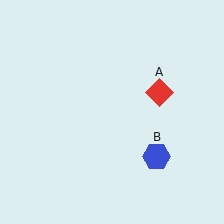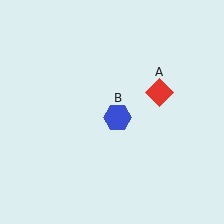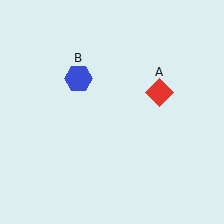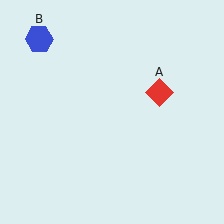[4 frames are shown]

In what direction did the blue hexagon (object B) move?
The blue hexagon (object B) moved up and to the left.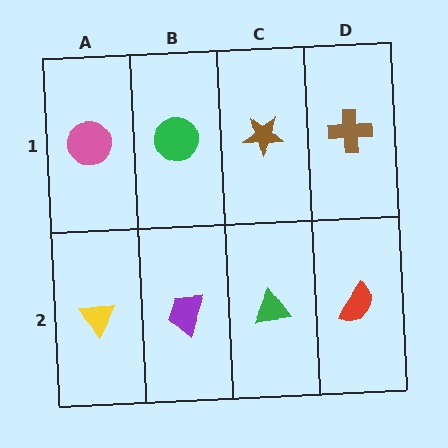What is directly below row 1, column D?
A red semicircle.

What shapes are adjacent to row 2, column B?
A green circle (row 1, column B), a yellow triangle (row 2, column A), a green triangle (row 2, column C).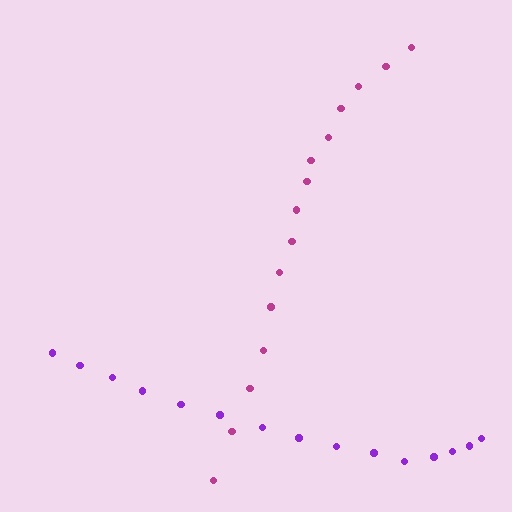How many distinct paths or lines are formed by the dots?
There are 2 distinct paths.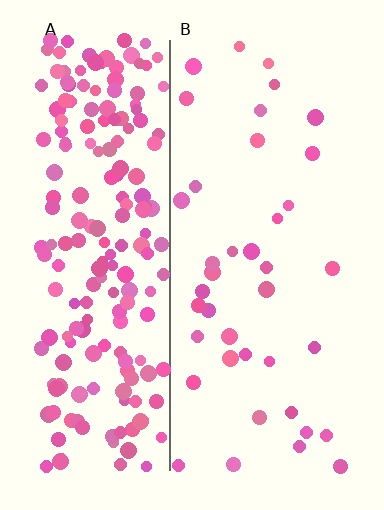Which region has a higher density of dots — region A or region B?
A (the left).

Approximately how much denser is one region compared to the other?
Approximately 5.3× — region A over region B.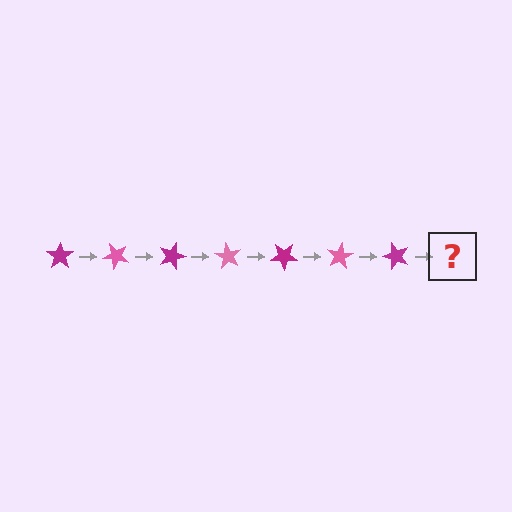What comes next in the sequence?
The next element should be a pink star, rotated 315 degrees from the start.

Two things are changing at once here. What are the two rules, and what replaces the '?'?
The two rules are that it rotates 45 degrees each step and the color cycles through magenta and pink. The '?' should be a pink star, rotated 315 degrees from the start.